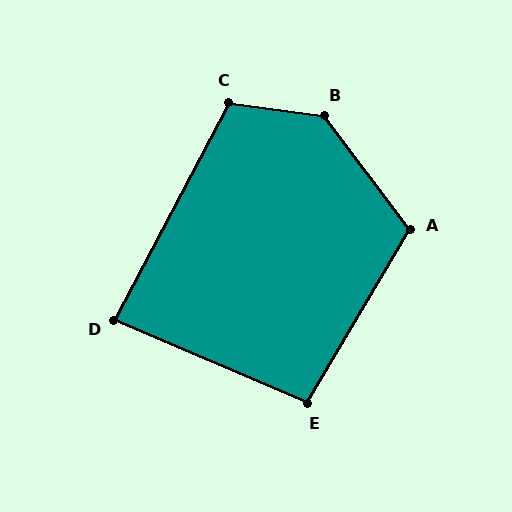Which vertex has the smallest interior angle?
D, at approximately 85 degrees.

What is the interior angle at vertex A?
Approximately 113 degrees (obtuse).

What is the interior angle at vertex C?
Approximately 110 degrees (obtuse).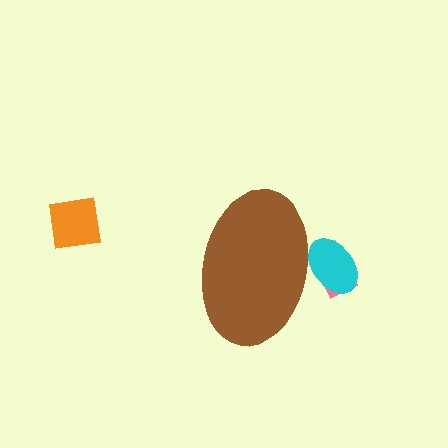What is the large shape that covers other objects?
A brown ellipse.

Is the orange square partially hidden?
No, the orange square is fully visible.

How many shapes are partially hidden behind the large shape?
2 shapes are partially hidden.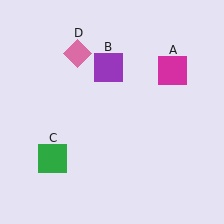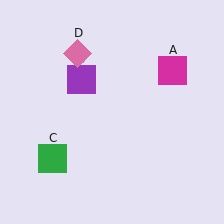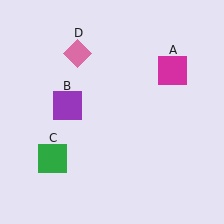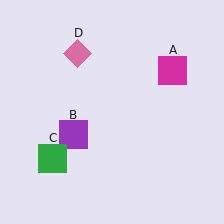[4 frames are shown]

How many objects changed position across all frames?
1 object changed position: purple square (object B).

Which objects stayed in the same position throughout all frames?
Magenta square (object A) and green square (object C) and pink diamond (object D) remained stationary.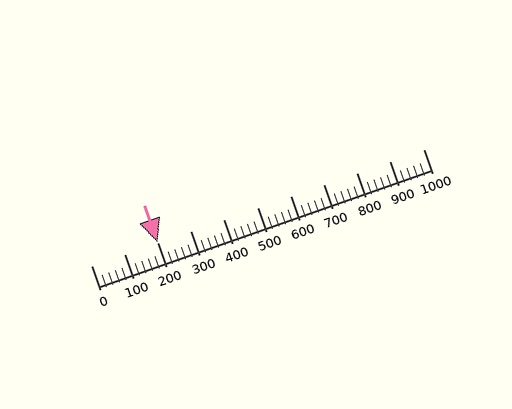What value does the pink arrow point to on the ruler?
The pink arrow points to approximately 200.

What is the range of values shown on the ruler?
The ruler shows values from 0 to 1000.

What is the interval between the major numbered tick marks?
The major tick marks are spaced 100 units apart.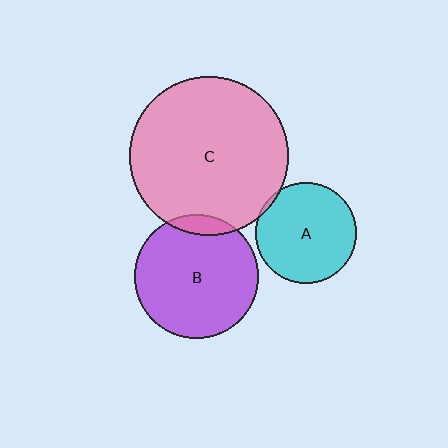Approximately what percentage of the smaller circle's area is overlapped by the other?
Approximately 10%.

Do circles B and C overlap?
Yes.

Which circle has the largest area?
Circle C (pink).